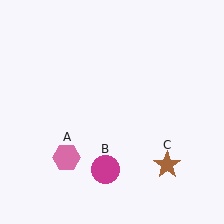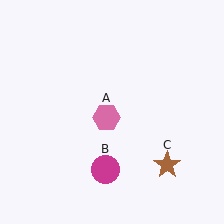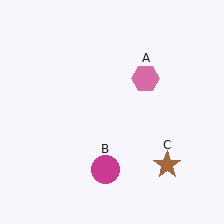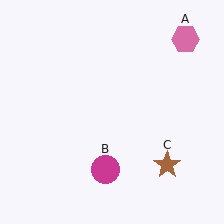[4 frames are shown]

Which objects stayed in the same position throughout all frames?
Magenta circle (object B) and brown star (object C) remained stationary.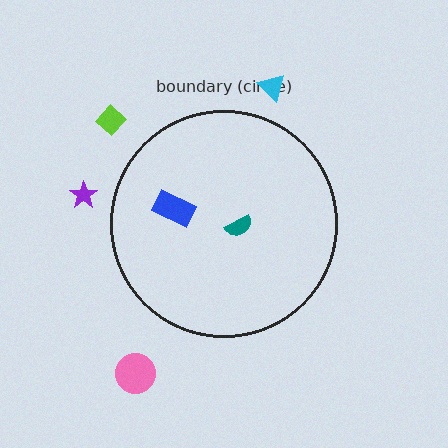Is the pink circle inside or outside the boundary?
Outside.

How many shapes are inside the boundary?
2 inside, 4 outside.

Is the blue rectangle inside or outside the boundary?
Inside.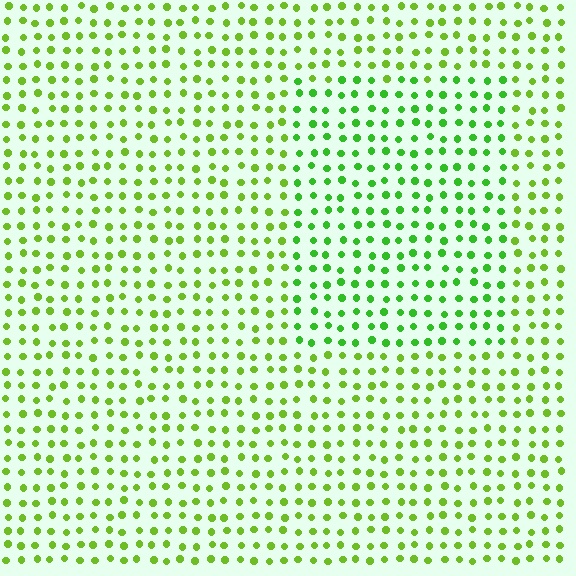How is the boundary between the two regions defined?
The boundary is defined purely by a slight shift in hue (about 25 degrees). Spacing, size, and orientation are identical on both sides.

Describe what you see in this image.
The image is filled with small lime elements in a uniform arrangement. A rectangle-shaped region is visible where the elements are tinted to a slightly different hue, forming a subtle color boundary.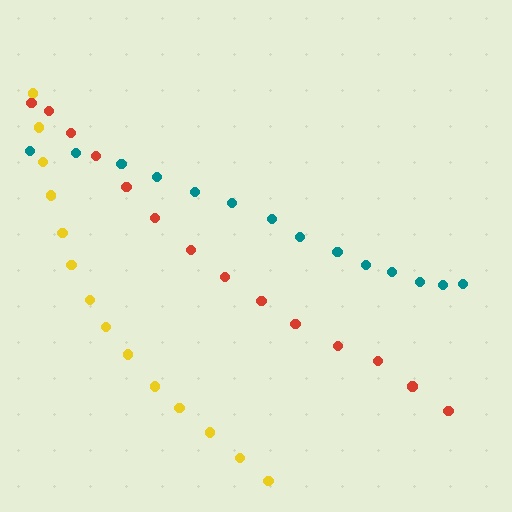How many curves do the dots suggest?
There are 3 distinct paths.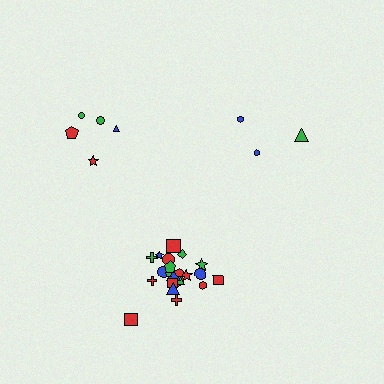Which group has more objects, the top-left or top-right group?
The top-left group.